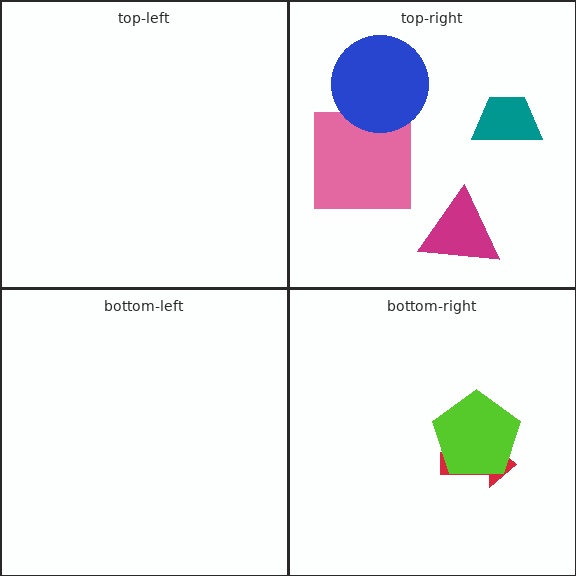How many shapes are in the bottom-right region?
2.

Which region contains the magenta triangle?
The top-right region.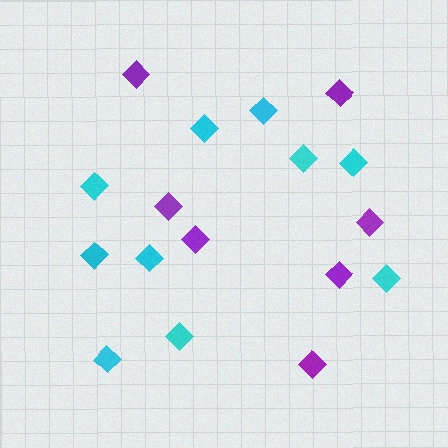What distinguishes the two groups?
There are 2 groups: one group of purple diamonds (7) and one group of cyan diamonds (10).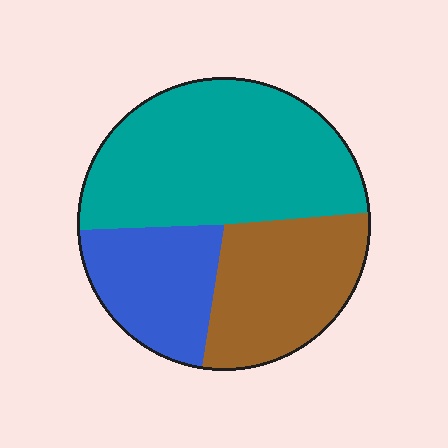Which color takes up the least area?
Blue, at roughly 20%.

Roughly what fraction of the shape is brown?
Brown takes up about one quarter (1/4) of the shape.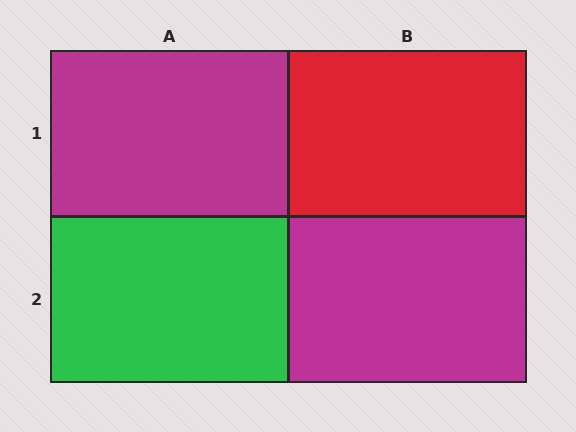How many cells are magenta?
2 cells are magenta.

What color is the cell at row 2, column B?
Magenta.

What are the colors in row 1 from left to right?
Magenta, red.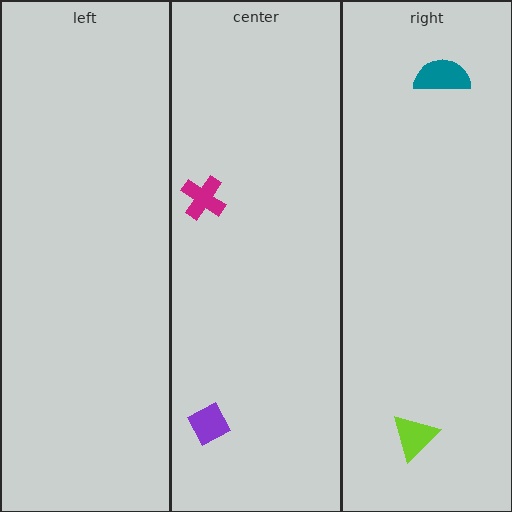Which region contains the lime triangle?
The right region.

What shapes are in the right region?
The lime triangle, the teal semicircle.